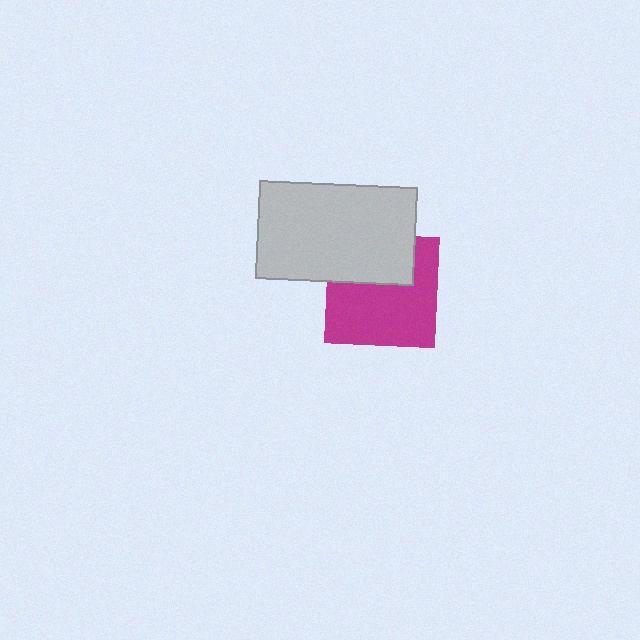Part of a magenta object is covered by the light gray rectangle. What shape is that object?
It is a square.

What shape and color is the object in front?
The object in front is a light gray rectangle.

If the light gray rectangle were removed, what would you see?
You would see the complete magenta square.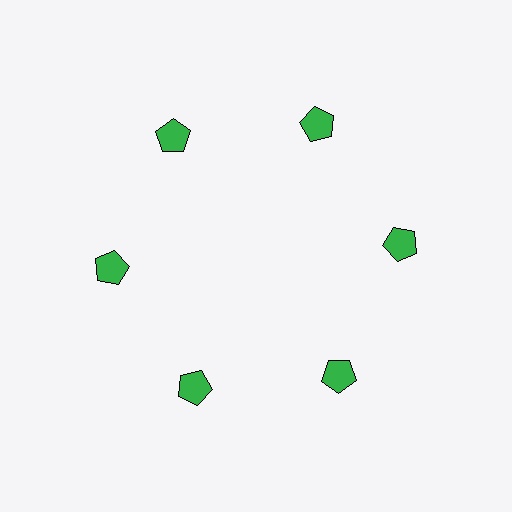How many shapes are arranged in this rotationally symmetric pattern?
There are 6 shapes, arranged in 6 groups of 1.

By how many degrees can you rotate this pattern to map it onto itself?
The pattern maps onto itself every 60 degrees of rotation.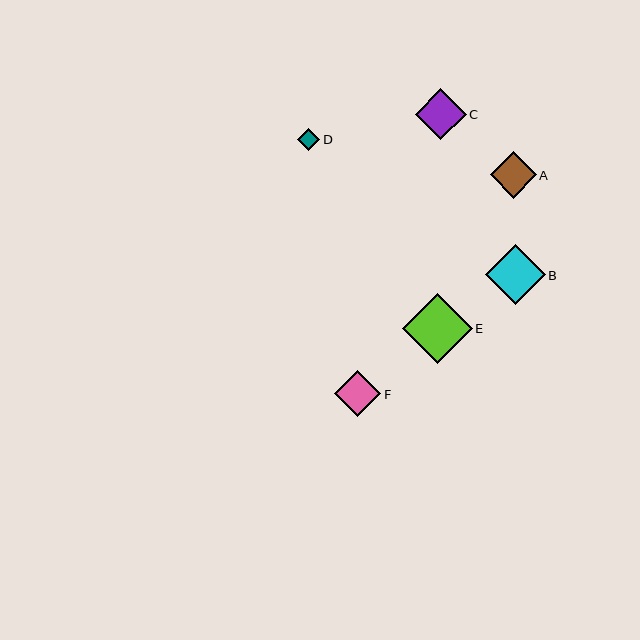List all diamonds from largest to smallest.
From largest to smallest: E, B, C, F, A, D.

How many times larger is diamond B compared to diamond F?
Diamond B is approximately 1.3 times the size of diamond F.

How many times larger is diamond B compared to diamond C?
Diamond B is approximately 1.2 times the size of diamond C.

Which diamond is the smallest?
Diamond D is the smallest with a size of approximately 22 pixels.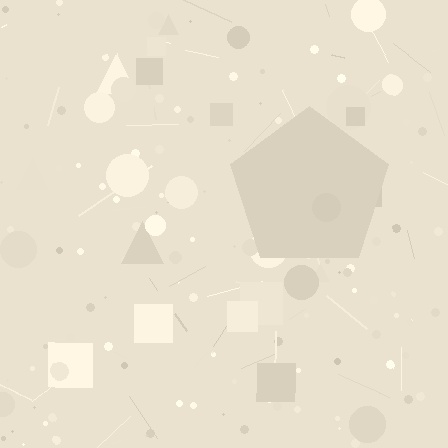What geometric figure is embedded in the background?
A pentagon is embedded in the background.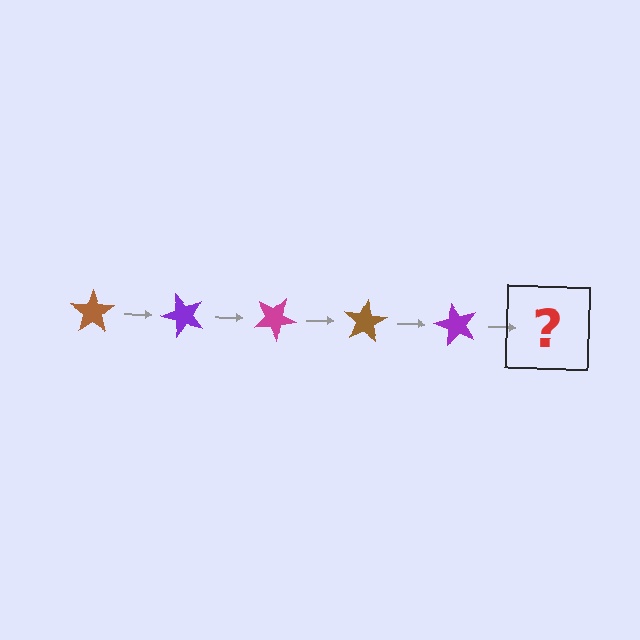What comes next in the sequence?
The next element should be a magenta star, rotated 250 degrees from the start.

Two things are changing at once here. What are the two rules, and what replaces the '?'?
The two rules are that it rotates 50 degrees each step and the color cycles through brown, purple, and magenta. The '?' should be a magenta star, rotated 250 degrees from the start.